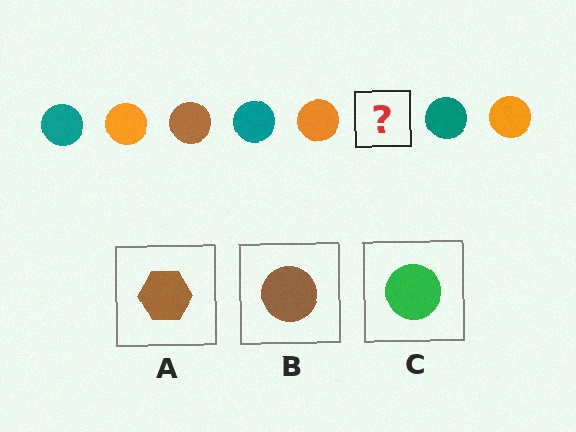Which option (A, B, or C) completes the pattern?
B.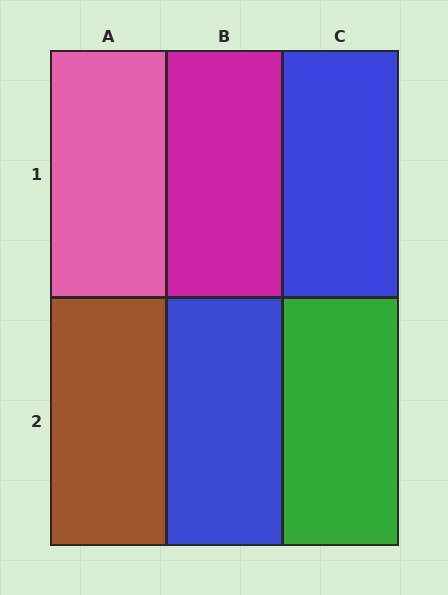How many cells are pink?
1 cell is pink.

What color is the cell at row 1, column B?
Magenta.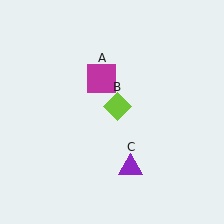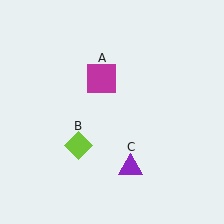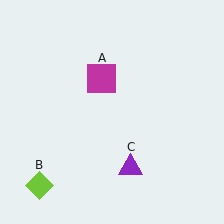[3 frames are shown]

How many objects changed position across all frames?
1 object changed position: lime diamond (object B).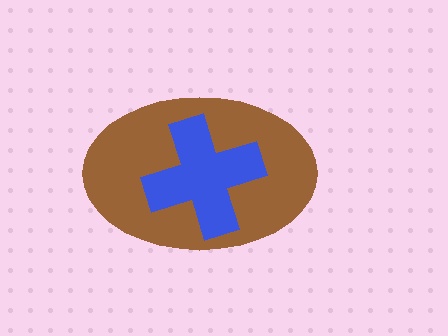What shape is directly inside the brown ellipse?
The blue cross.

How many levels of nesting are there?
2.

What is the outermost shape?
The brown ellipse.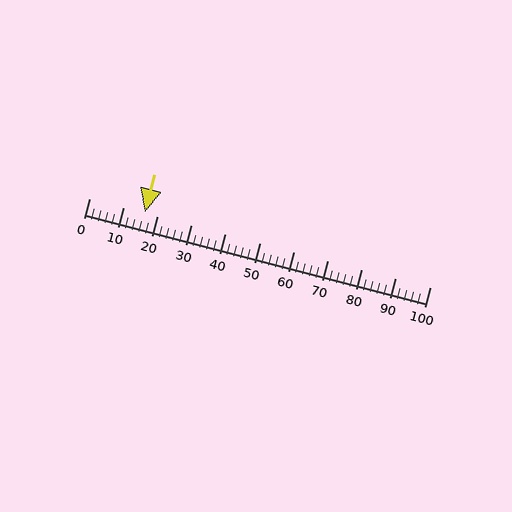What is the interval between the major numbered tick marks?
The major tick marks are spaced 10 units apart.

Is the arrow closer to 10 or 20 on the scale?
The arrow is closer to 20.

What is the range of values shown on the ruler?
The ruler shows values from 0 to 100.